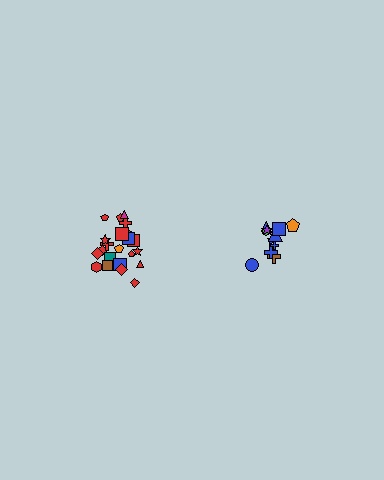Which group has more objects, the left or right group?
The left group.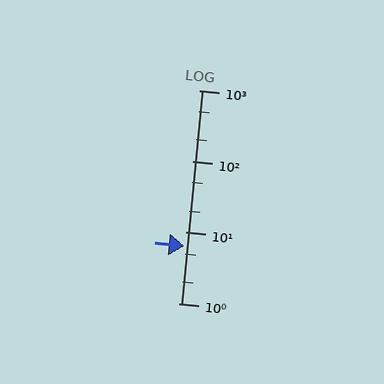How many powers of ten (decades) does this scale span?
The scale spans 3 decades, from 1 to 1000.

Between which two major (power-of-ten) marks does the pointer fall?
The pointer is between 1 and 10.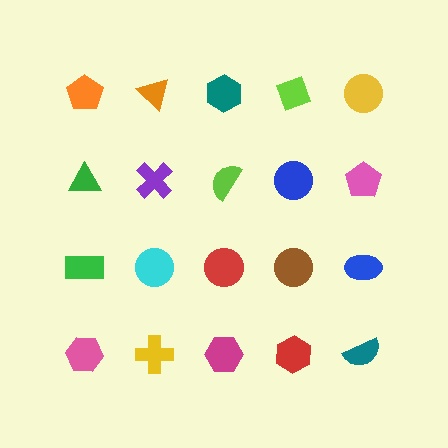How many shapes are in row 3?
5 shapes.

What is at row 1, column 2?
An orange triangle.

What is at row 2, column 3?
A lime semicircle.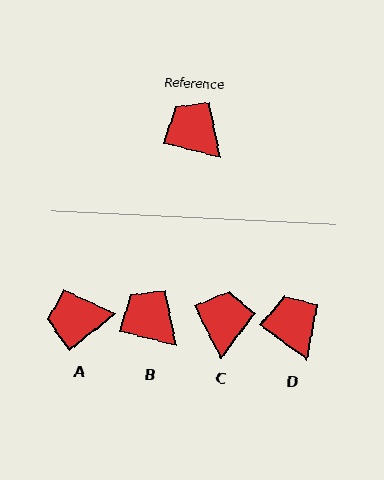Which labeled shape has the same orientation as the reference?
B.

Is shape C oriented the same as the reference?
No, it is off by about 49 degrees.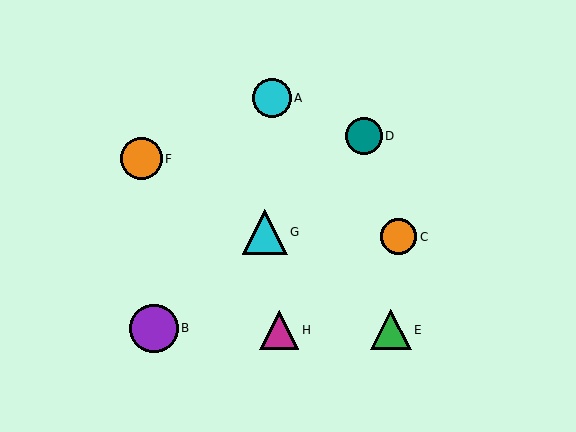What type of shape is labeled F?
Shape F is an orange circle.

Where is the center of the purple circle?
The center of the purple circle is at (154, 328).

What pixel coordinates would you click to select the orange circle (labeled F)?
Click at (141, 159) to select the orange circle F.